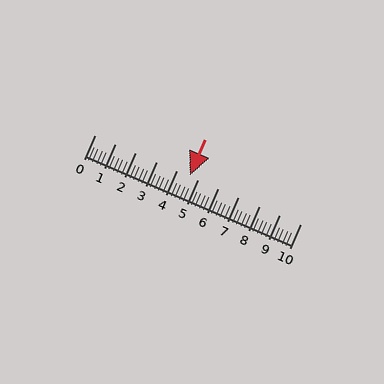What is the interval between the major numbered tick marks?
The major tick marks are spaced 1 units apart.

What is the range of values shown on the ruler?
The ruler shows values from 0 to 10.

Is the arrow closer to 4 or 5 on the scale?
The arrow is closer to 5.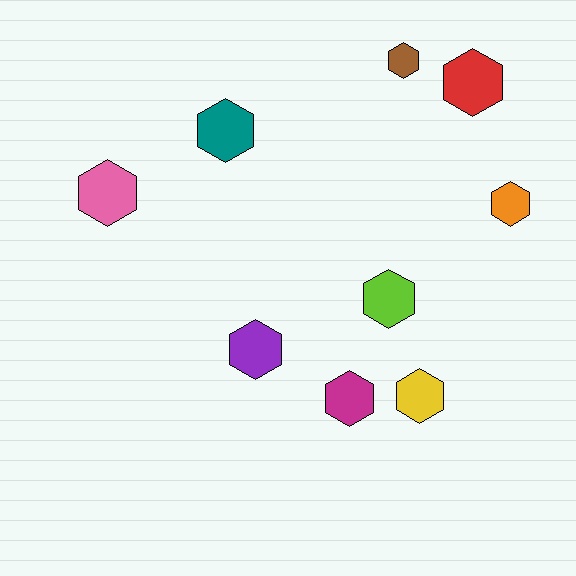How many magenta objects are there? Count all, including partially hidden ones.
There is 1 magenta object.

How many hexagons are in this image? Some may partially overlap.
There are 9 hexagons.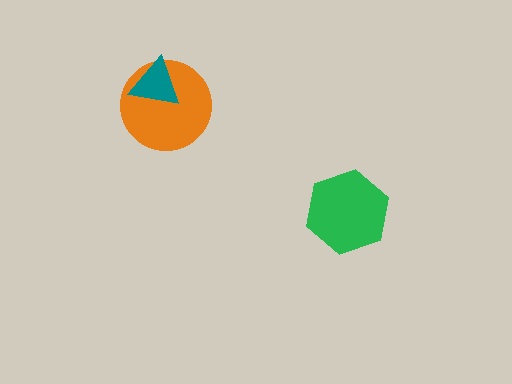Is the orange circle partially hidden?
Yes, it is partially covered by another shape.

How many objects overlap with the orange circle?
1 object overlaps with the orange circle.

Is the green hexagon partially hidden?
No, no other shape covers it.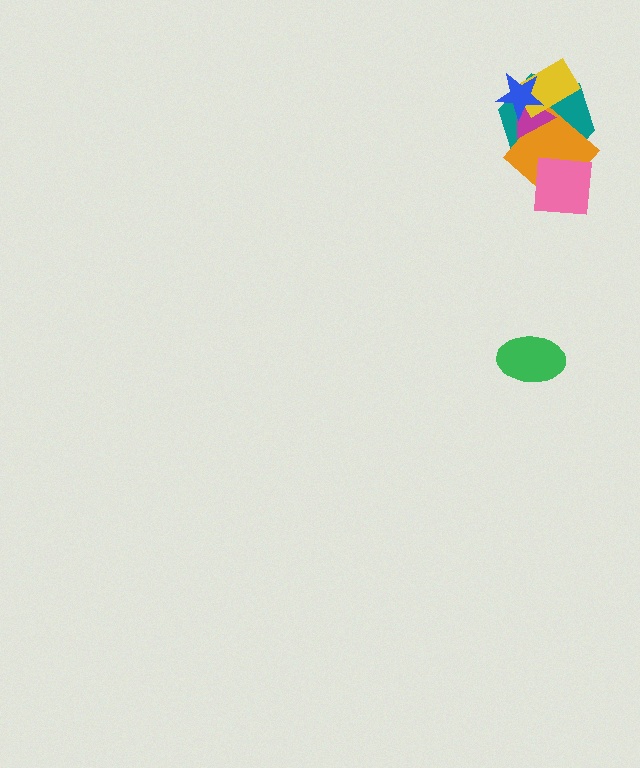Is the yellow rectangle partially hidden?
Yes, it is partially covered by another shape.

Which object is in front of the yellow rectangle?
The blue star is in front of the yellow rectangle.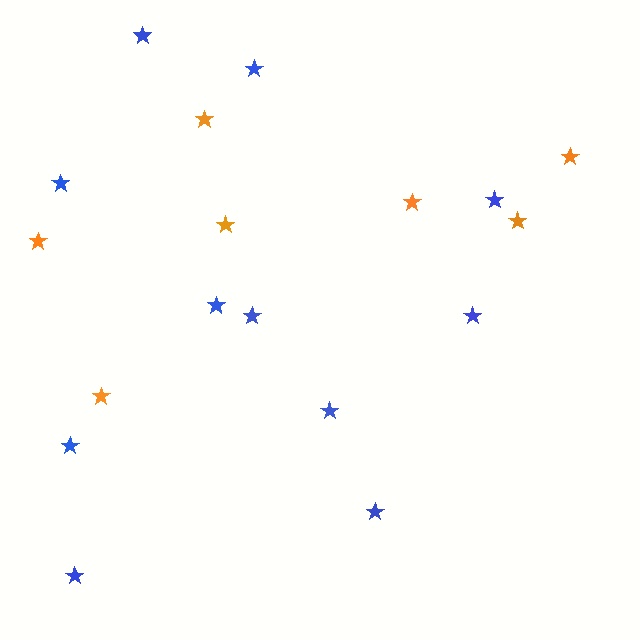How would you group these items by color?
There are 2 groups: one group of orange stars (7) and one group of blue stars (11).